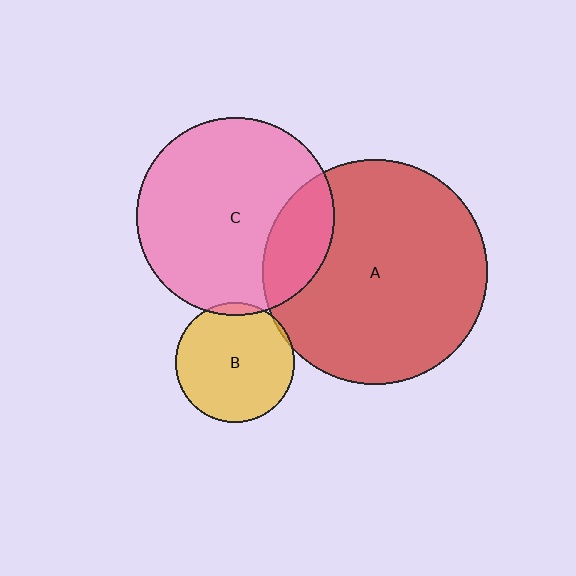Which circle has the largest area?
Circle A (red).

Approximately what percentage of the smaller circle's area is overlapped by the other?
Approximately 5%.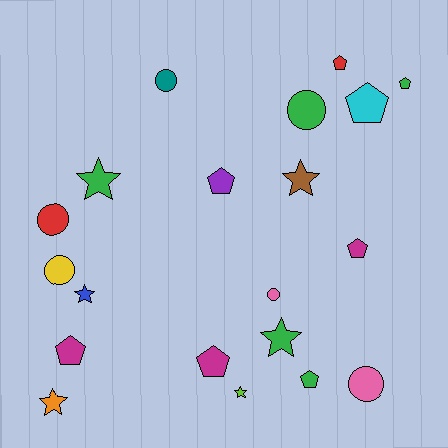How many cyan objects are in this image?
There is 1 cyan object.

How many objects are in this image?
There are 20 objects.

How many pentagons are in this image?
There are 8 pentagons.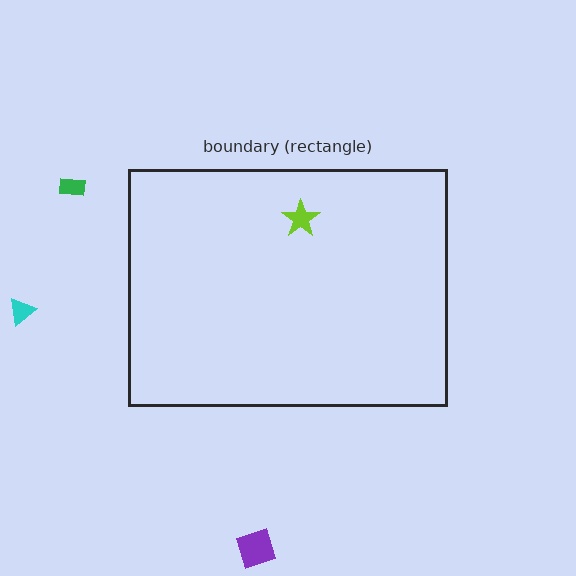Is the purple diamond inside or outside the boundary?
Outside.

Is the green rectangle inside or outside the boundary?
Outside.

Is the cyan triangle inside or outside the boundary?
Outside.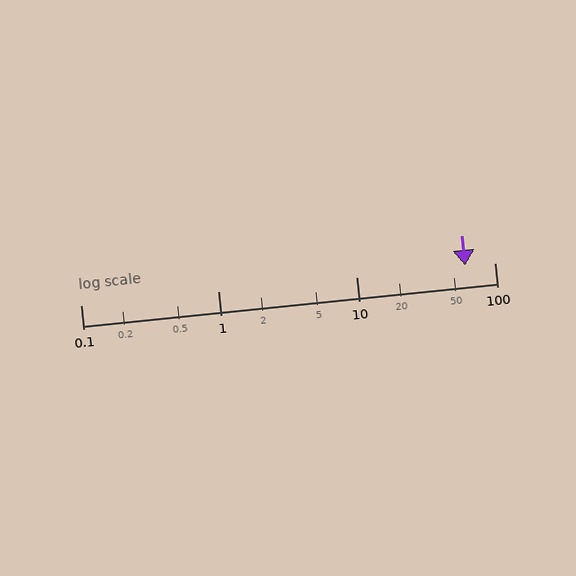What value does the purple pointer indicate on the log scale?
The pointer indicates approximately 61.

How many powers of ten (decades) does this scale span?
The scale spans 3 decades, from 0.1 to 100.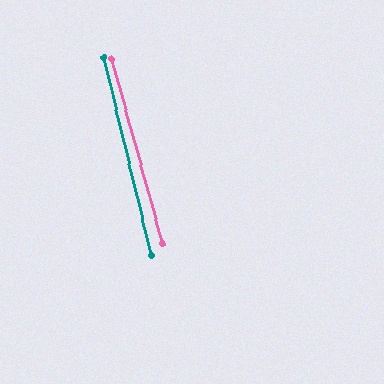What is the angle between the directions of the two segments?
Approximately 1 degree.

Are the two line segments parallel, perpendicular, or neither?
Parallel — their directions differ by only 1.3°.